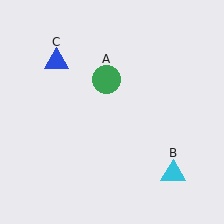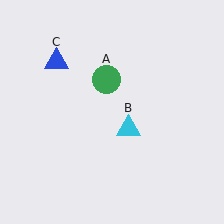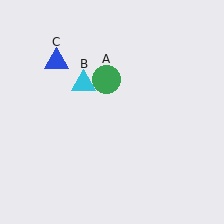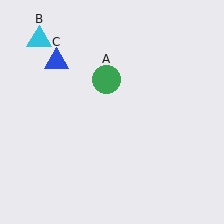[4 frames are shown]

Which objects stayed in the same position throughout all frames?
Green circle (object A) and blue triangle (object C) remained stationary.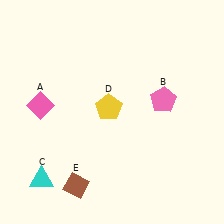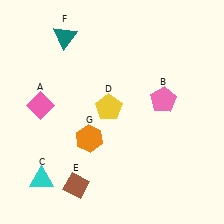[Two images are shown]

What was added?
A teal triangle (F), an orange hexagon (G) were added in Image 2.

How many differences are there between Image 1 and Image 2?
There are 2 differences between the two images.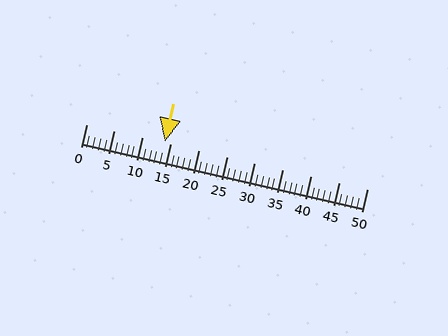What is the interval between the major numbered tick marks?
The major tick marks are spaced 5 units apart.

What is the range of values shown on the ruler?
The ruler shows values from 0 to 50.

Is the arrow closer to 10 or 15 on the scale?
The arrow is closer to 15.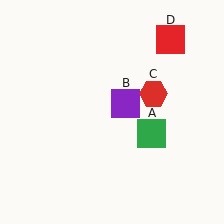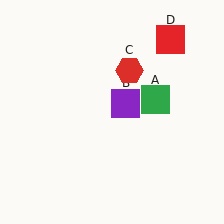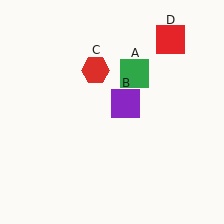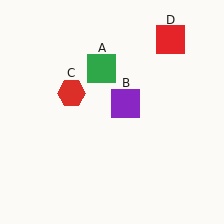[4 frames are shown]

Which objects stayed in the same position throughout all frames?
Purple square (object B) and red square (object D) remained stationary.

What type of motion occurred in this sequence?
The green square (object A), red hexagon (object C) rotated counterclockwise around the center of the scene.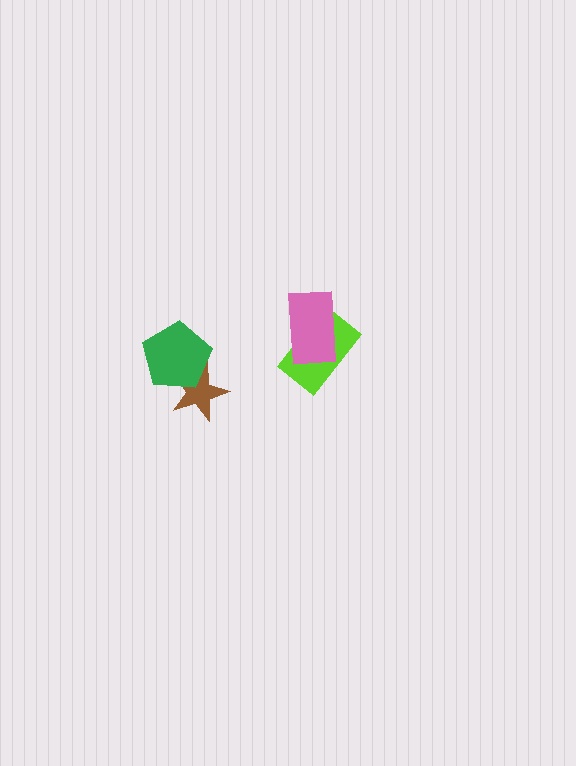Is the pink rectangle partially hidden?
No, no other shape covers it.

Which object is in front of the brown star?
The green pentagon is in front of the brown star.